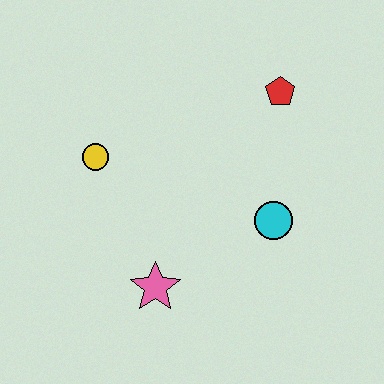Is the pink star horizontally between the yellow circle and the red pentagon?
Yes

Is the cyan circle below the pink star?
No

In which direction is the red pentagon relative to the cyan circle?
The red pentagon is above the cyan circle.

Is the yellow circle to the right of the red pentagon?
No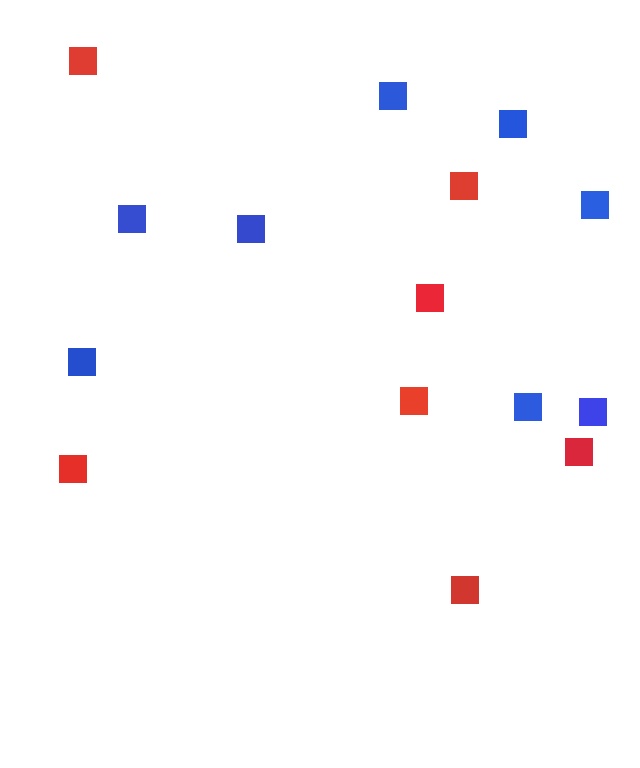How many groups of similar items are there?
There are 2 groups: one group of red squares (7) and one group of blue squares (8).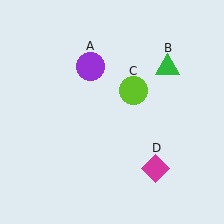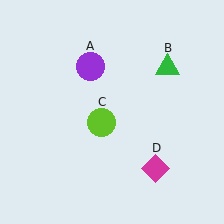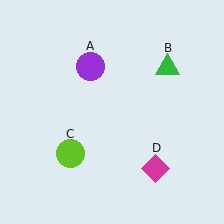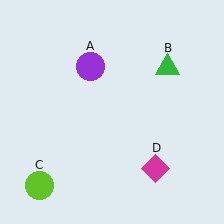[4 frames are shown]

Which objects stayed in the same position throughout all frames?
Purple circle (object A) and green triangle (object B) and magenta diamond (object D) remained stationary.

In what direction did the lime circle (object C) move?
The lime circle (object C) moved down and to the left.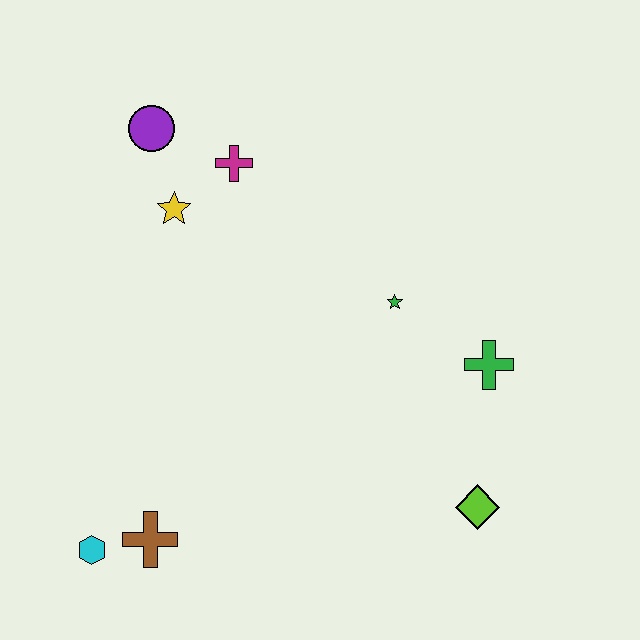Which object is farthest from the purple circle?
The lime diamond is farthest from the purple circle.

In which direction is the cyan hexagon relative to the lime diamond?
The cyan hexagon is to the left of the lime diamond.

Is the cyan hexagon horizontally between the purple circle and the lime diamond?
No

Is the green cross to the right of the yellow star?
Yes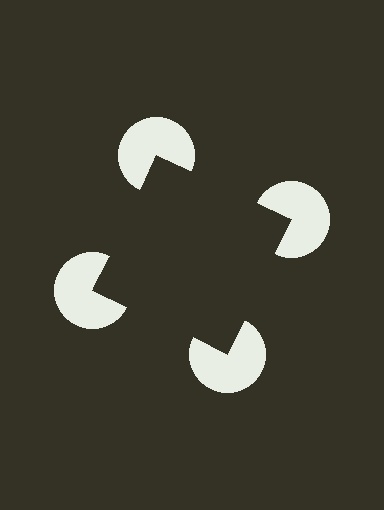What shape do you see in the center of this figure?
An illusory square — its edges are inferred from the aligned wedge cuts in the pac-man discs, not physically drawn.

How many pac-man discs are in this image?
There are 4 — one at each vertex of the illusory square.